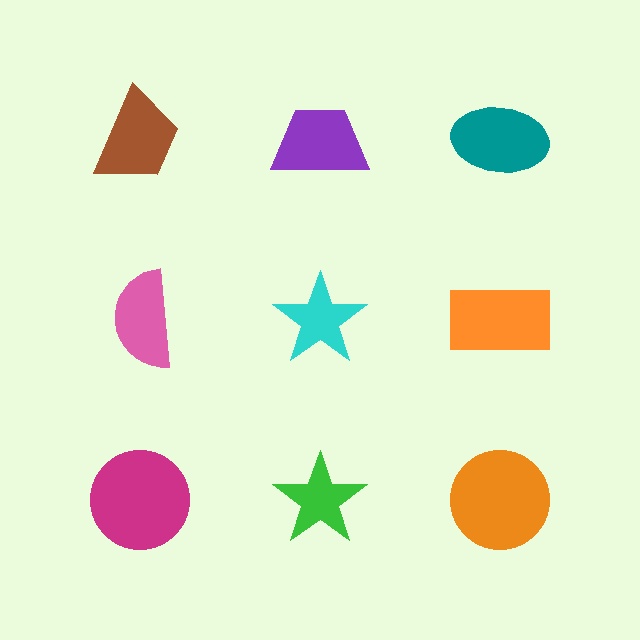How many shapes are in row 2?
3 shapes.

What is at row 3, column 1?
A magenta circle.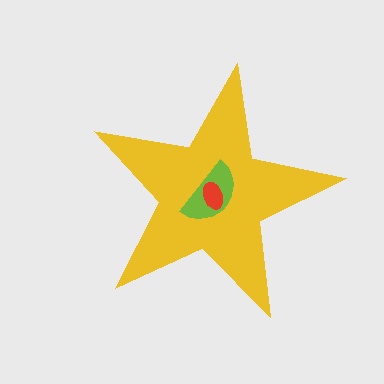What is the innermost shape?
The red ellipse.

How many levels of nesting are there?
3.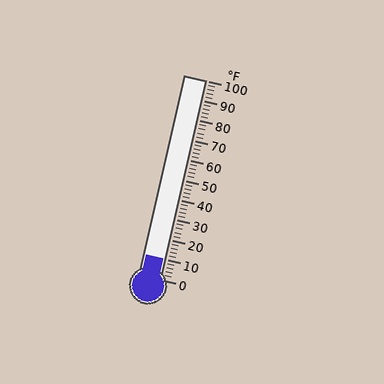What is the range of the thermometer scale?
The thermometer scale ranges from 0°F to 100°F.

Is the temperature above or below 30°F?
The temperature is below 30°F.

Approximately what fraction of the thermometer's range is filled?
The thermometer is filled to approximately 10% of its range.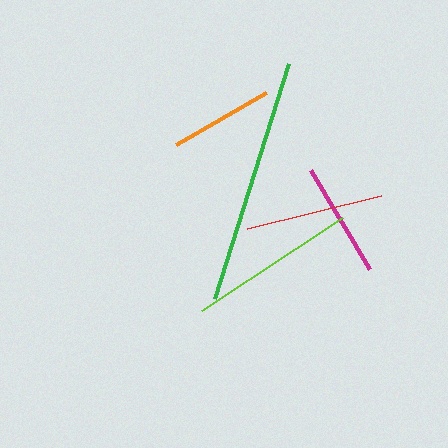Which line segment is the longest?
The green line is the longest at approximately 247 pixels.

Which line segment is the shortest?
The orange line is the shortest at approximately 103 pixels.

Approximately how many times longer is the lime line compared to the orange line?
The lime line is approximately 1.6 times the length of the orange line.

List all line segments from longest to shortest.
From longest to shortest: green, lime, red, magenta, orange.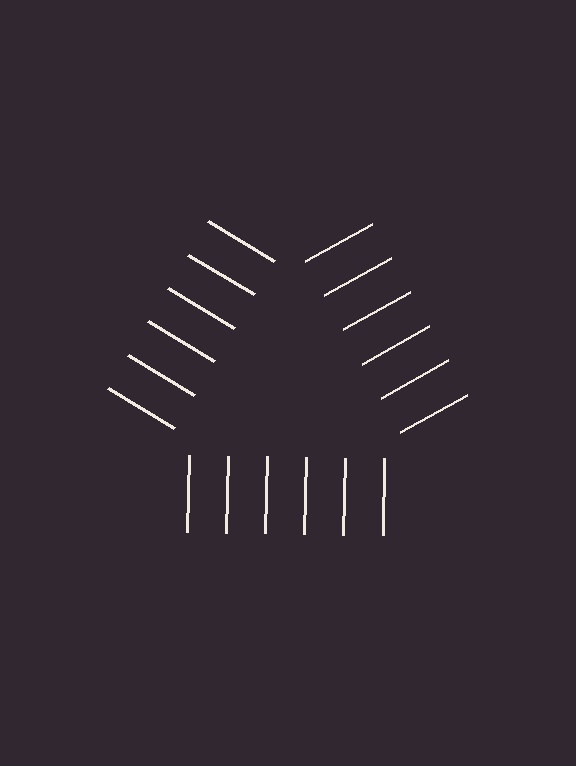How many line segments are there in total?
18 — 6 along each of the 3 edges.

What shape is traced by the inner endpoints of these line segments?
An illusory triangle — the line segments terminate on its edges but no continuous stroke is drawn.